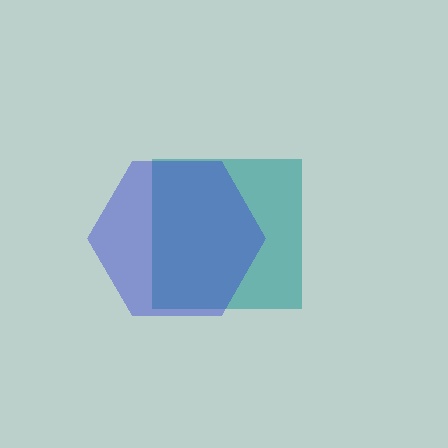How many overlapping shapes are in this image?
There are 2 overlapping shapes in the image.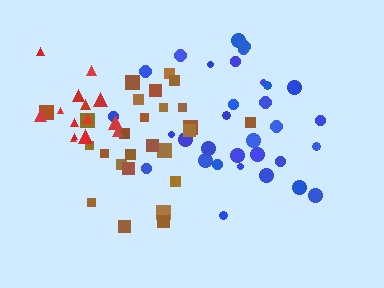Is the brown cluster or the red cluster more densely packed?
Red.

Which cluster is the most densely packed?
Red.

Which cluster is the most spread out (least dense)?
Brown.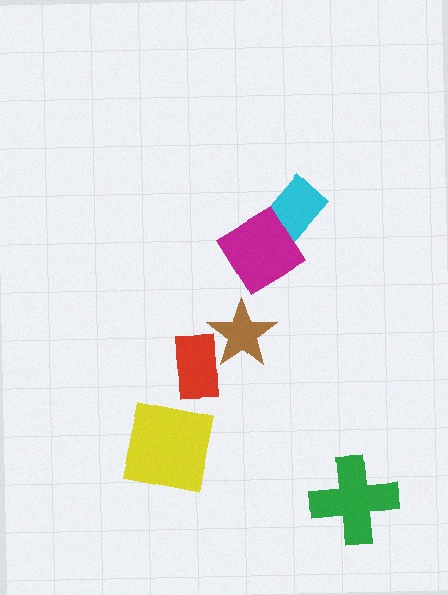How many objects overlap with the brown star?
1 object overlaps with the brown star.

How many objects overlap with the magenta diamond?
1 object overlaps with the magenta diamond.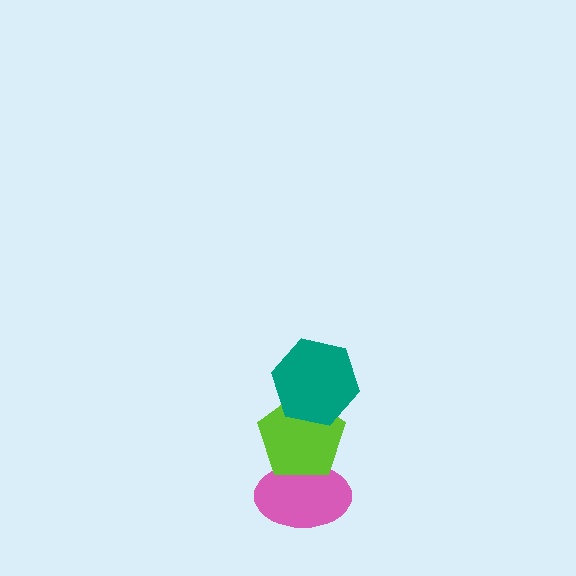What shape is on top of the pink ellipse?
The lime pentagon is on top of the pink ellipse.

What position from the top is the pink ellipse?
The pink ellipse is 3rd from the top.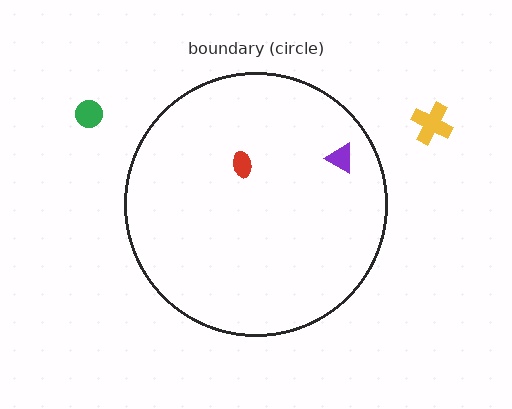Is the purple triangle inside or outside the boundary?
Inside.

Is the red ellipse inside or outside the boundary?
Inside.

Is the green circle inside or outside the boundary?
Outside.